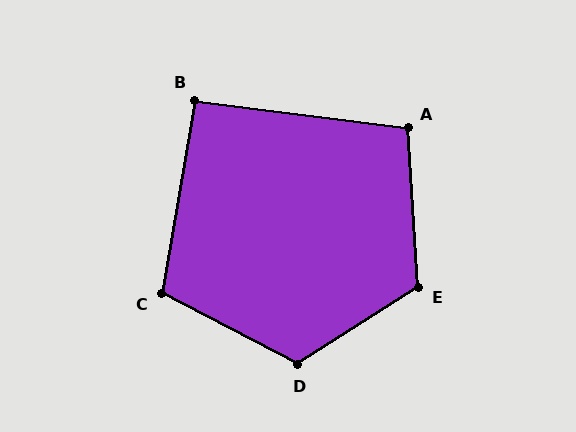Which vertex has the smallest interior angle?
B, at approximately 92 degrees.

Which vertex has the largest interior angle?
D, at approximately 120 degrees.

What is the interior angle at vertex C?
Approximately 108 degrees (obtuse).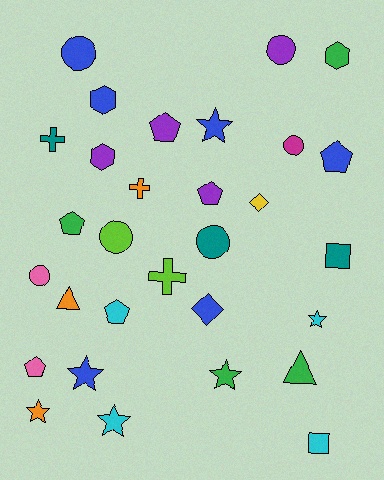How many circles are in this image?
There are 6 circles.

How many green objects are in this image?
There are 4 green objects.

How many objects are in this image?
There are 30 objects.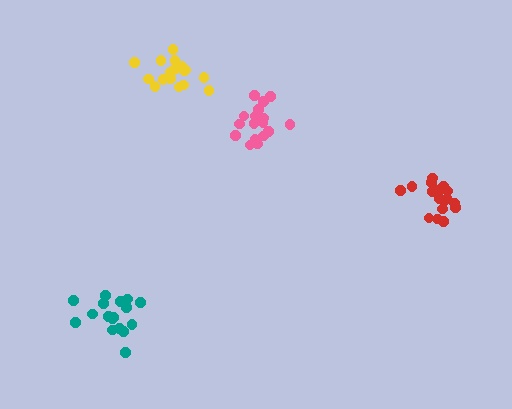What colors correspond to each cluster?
The clusters are colored: yellow, teal, pink, red.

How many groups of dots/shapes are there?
There are 4 groups.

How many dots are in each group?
Group 1: 17 dots, Group 2: 18 dots, Group 3: 17 dots, Group 4: 18 dots (70 total).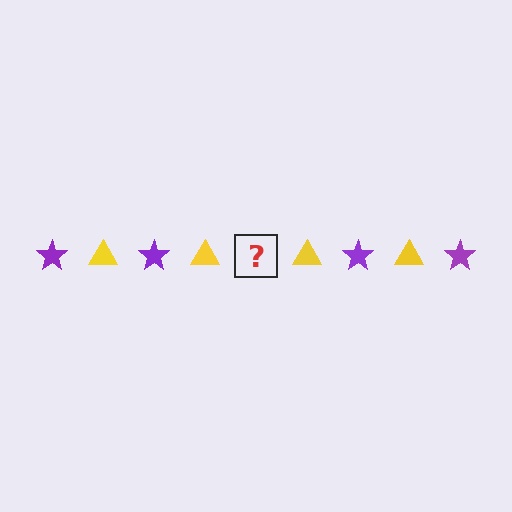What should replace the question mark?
The question mark should be replaced with a purple star.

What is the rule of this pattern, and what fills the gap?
The rule is that the pattern alternates between purple star and yellow triangle. The gap should be filled with a purple star.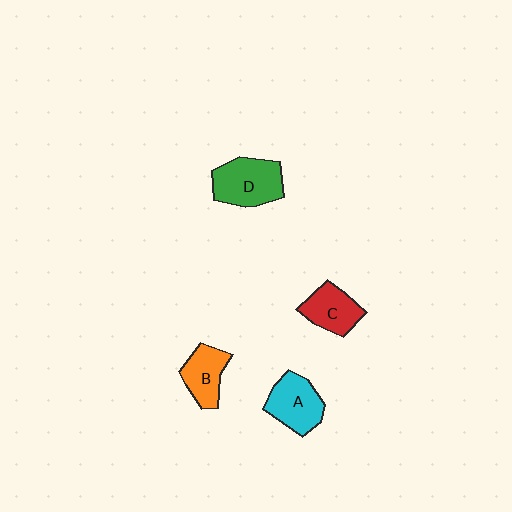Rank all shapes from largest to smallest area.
From largest to smallest: D (green), A (cyan), C (red), B (orange).